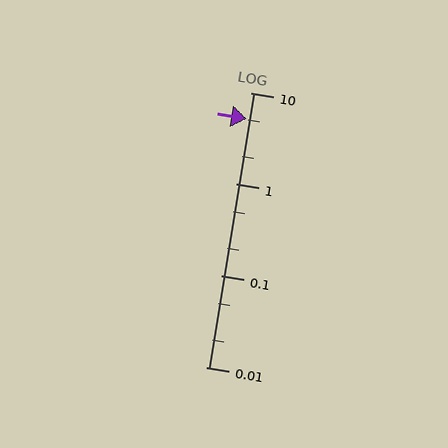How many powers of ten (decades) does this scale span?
The scale spans 3 decades, from 0.01 to 10.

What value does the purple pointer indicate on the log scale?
The pointer indicates approximately 5.2.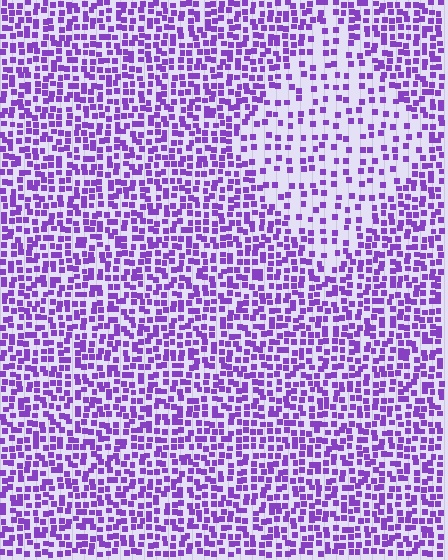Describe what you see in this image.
The image contains small purple elements arranged at two different densities. A diamond-shaped region is visible where the elements are less densely packed than the surrounding area.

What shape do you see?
I see a diamond.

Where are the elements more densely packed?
The elements are more densely packed outside the diamond boundary.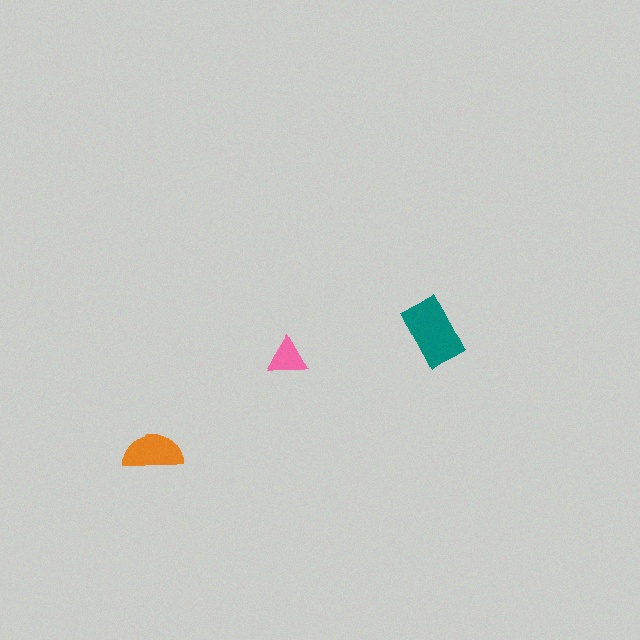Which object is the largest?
The teal rectangle.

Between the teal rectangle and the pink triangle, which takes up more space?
The teal rectangle.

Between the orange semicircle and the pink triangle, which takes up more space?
The orange semicircle.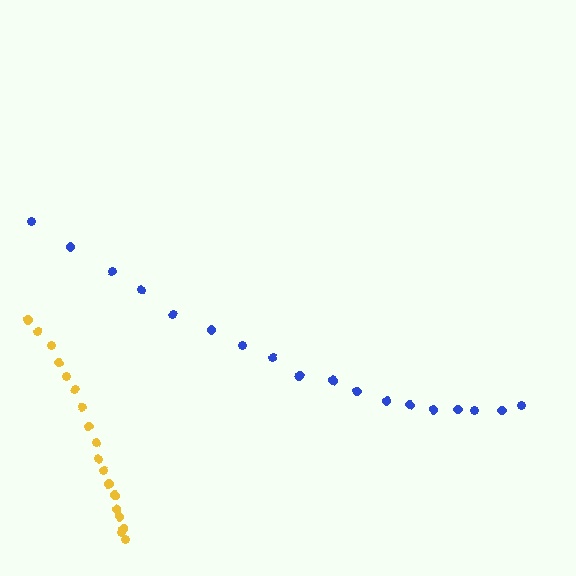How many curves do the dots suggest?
There are 2 distinct paths.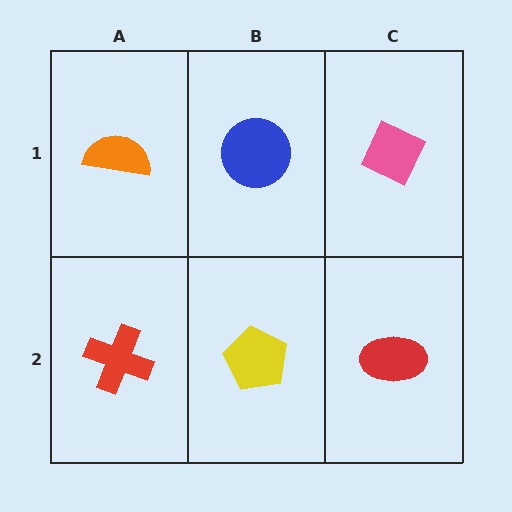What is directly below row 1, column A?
A red cross.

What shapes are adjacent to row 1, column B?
A yellow pentagon (row 2, column B), an orange semicircle (row 1, column A), a pink diamond (row 1, column C).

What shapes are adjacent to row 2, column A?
An orange semicircle (row 1, column A), a yellow pentagon (row 2, column B).